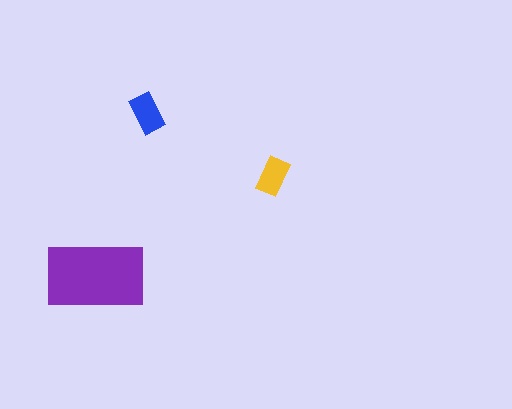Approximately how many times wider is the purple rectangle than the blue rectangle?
About 2.5 times wider.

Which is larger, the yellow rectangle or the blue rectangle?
The blue one.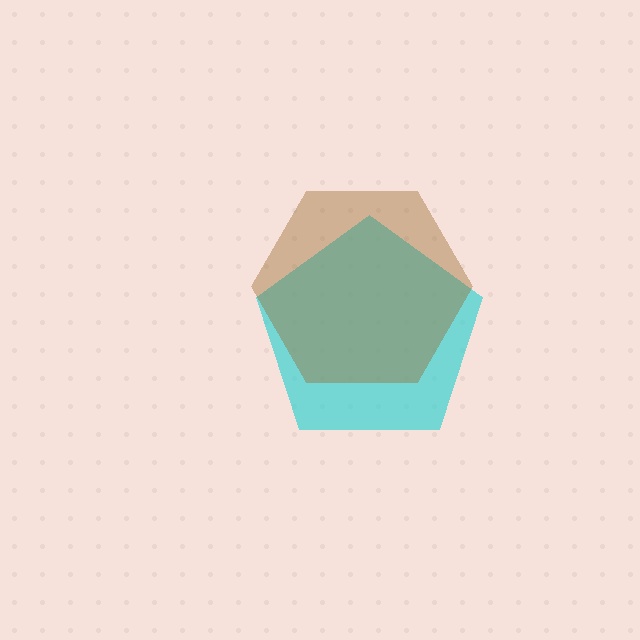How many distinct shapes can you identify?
There are 2 distinct shapes: a cyan pentagon, a brown hexagon.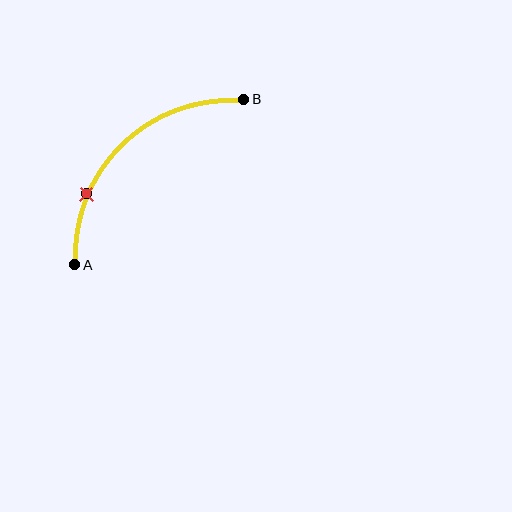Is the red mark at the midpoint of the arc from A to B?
No. The red mark lies on the arc but is closer to endpoint A. The arc midpoint would be at the point on the curve equidistant along the arc from both A and B.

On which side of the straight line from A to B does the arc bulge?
The arc bulges above and to the left of the straight line connecting A and B.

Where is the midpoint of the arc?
The arc midpoint is the point on the curve farthest from the straight line joining A and B. It sits above and to the left of that line.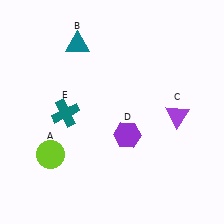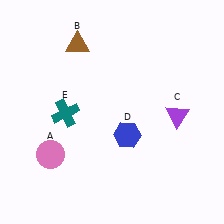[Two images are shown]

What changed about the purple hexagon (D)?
In Image 1, D is purple. In Image 2, it changed to blue.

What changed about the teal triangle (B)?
In Image 1, B is teal. In Image 2, it changed to brown.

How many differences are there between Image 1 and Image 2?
There are 3 differences between the two images.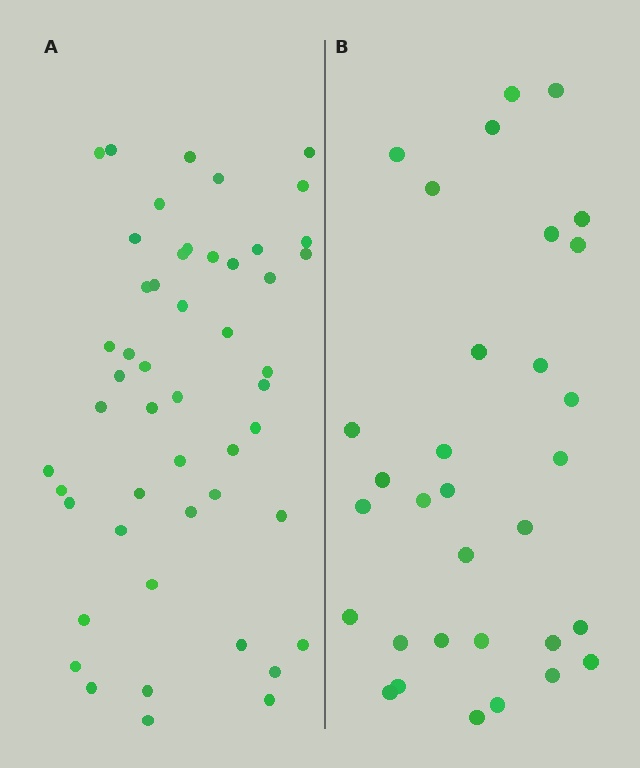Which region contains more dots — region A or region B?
Region A (the left region) has more dots.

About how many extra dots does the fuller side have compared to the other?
Region A has approximately 20 more dots than region B.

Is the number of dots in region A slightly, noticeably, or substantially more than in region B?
Region A has substantially more. The ratio is roughly 1.6 to 1.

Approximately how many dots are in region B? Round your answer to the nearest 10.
About 30 dots. (The exact count is 32, which rounds to 30.)